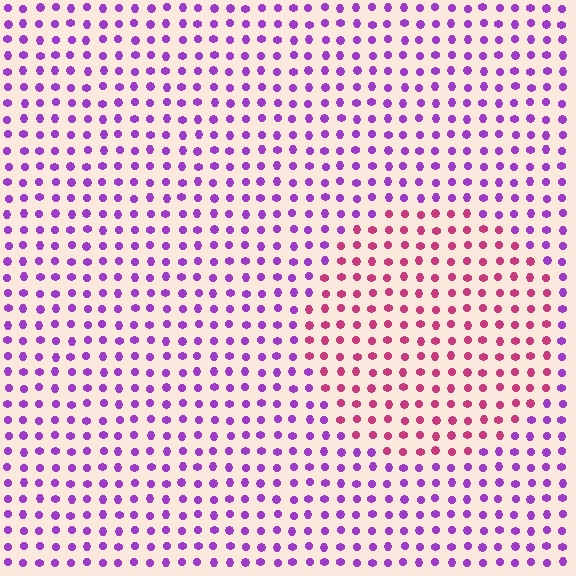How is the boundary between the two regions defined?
The boundary is defined purely by a slight shift in hue (about 49 degrees). Spacing, size, and orientation are identical on both sides.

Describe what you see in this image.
The image is filled with small purple elements in a uniform arrangement. A circle-shaped region is visible where the elements are tinted to a slightly different hue, forming a subtle color boundary.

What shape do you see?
I see a circle.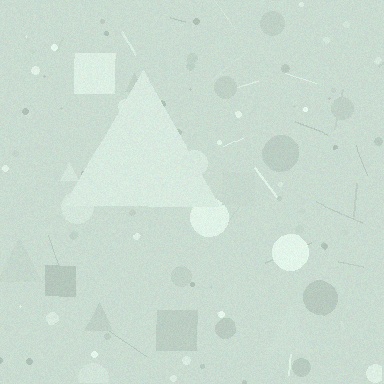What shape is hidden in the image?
A triangle is hidden in the image.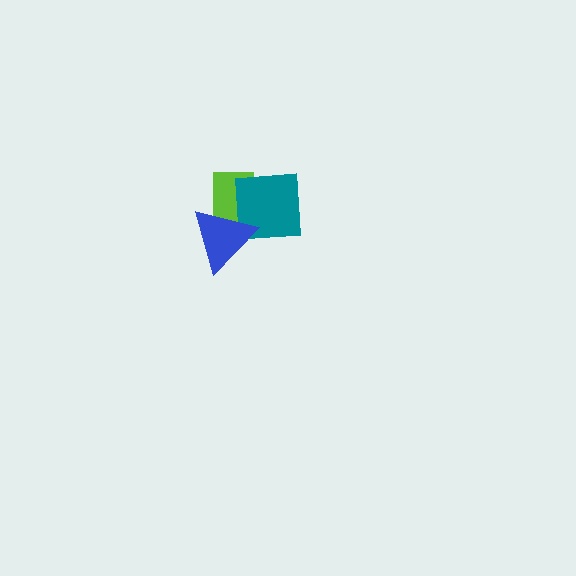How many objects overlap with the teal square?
2 objects overlap with the teal square.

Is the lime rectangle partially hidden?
Yes, it is partially covered by another shape.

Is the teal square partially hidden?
Yes, it is partially covered by another shape.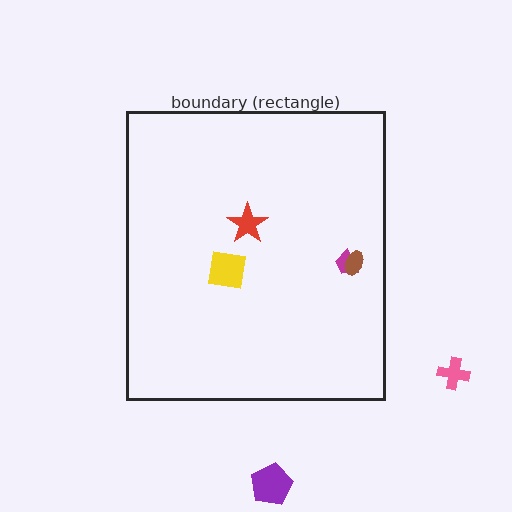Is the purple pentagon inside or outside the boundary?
Outside.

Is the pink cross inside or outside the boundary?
Outside.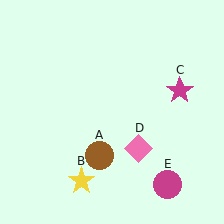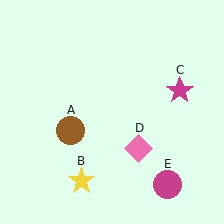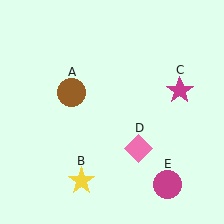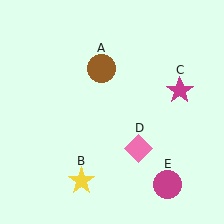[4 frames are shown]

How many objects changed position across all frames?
1 object changed position: brown circle (object A).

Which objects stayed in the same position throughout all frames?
Yellow star (object B) and magenta star (object C) and pink diamond (object D) and magenta circle (object E) remained stationary.